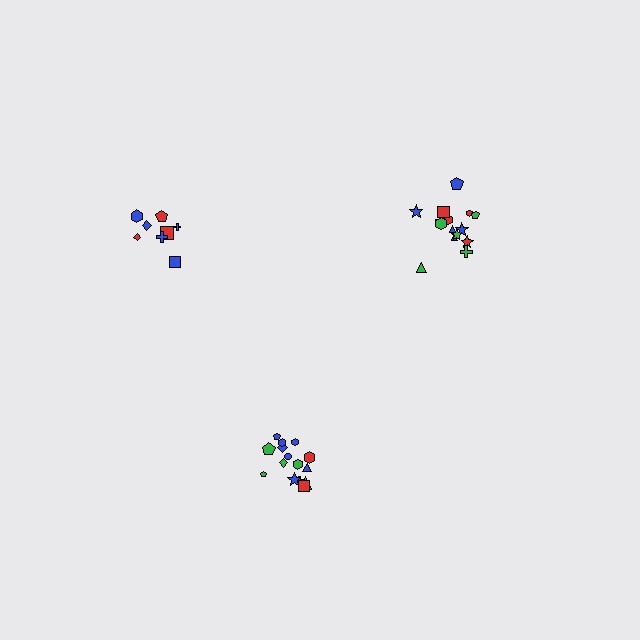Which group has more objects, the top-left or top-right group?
The top-right group.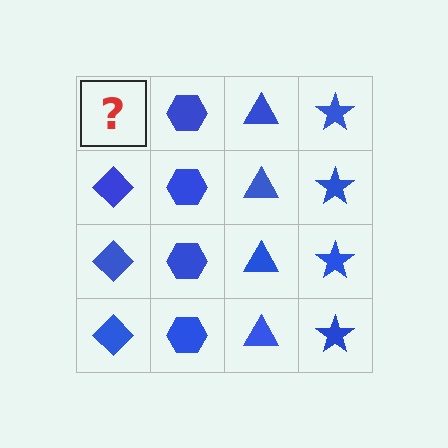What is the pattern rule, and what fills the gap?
The rule is that each column has a consistent shape. The gap should be filled with a blue diamond.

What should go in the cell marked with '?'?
The missing cell should contain a blue diamond.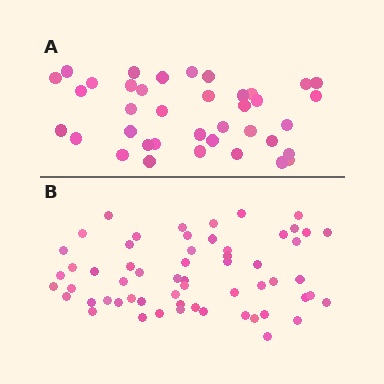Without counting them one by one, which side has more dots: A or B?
Region B (the bottom region) has more dots.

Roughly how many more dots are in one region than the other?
Region B has approximately 20 more dots than region A.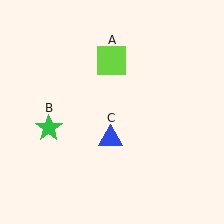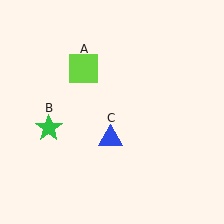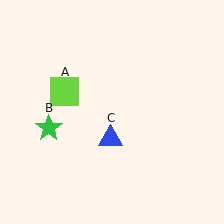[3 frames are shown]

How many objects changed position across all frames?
1 object changed position: lime square (object A).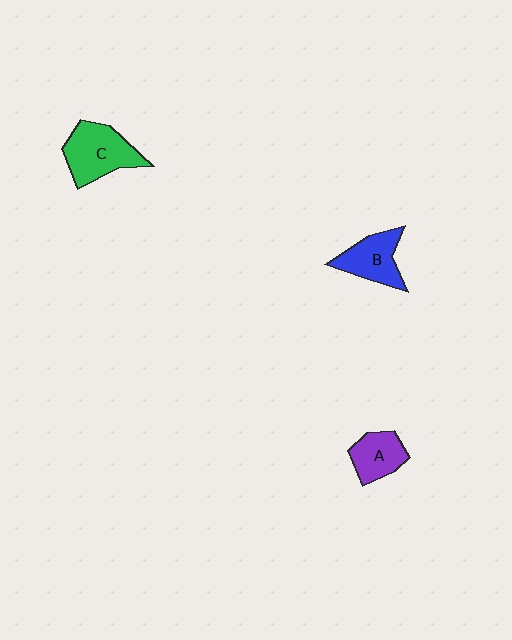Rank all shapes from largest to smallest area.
From largest to smallest: C (green), B (blue), A (purple).